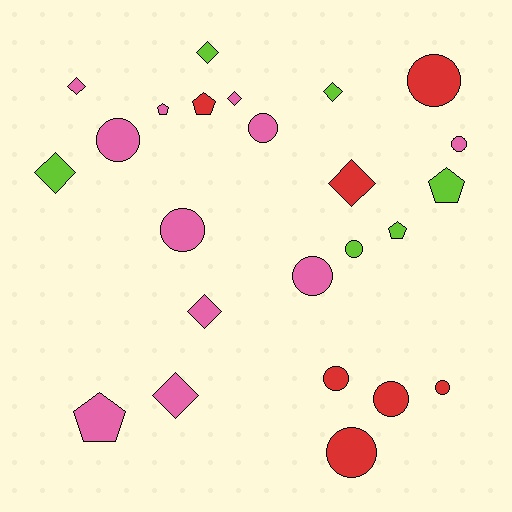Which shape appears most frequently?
Circle, with 11 objects.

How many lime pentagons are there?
There are 2 lime pentagons.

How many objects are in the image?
There are 24 objects.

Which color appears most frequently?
Pink, with 11 objects.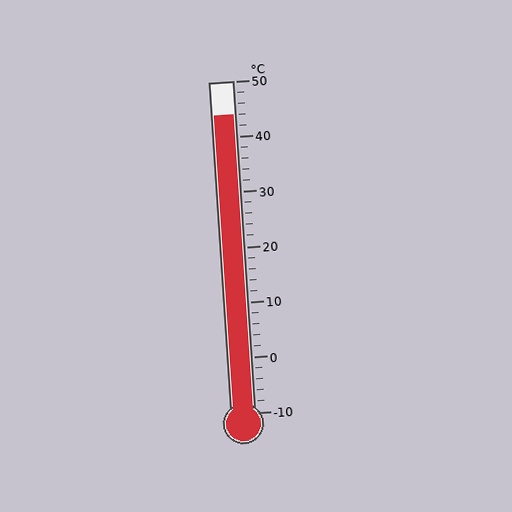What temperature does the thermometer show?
The thermometer shows approximately 44°C.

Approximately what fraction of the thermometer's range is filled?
The thermometer is filled to approximately 90% of its range.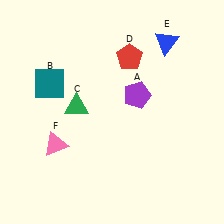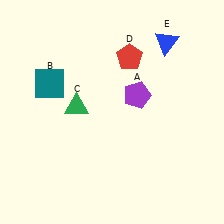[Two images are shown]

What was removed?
The pink triangle (F) was removed in Image 2.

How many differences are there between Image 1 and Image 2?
There is 1 difference between the two images.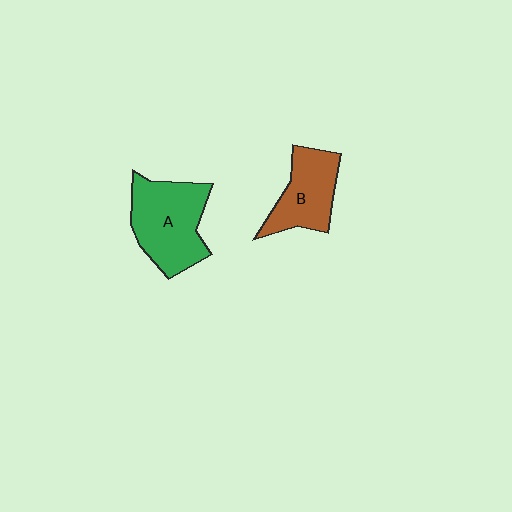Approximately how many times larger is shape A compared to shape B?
Approximately 1.4 times.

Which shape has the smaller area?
Shape B (brown).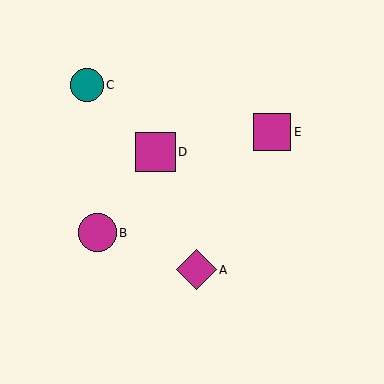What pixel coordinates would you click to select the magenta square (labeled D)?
Click at (156, 152) to select the magenta square D.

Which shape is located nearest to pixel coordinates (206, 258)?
The magenta diamond (labeled A) at (196, 270) is nearest to that location.